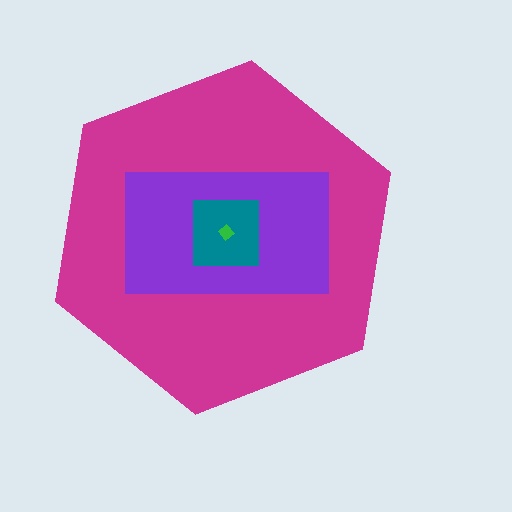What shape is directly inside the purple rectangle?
The teal square.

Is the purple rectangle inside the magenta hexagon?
Yes.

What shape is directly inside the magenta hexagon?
The purple rectangle.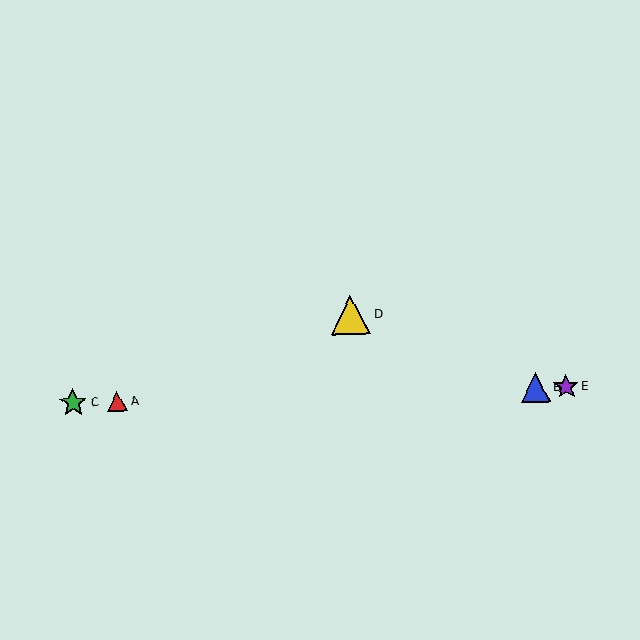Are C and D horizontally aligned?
No, C is at y≈403 and D is at y≈315.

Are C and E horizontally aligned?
Yes, both are at y≈403.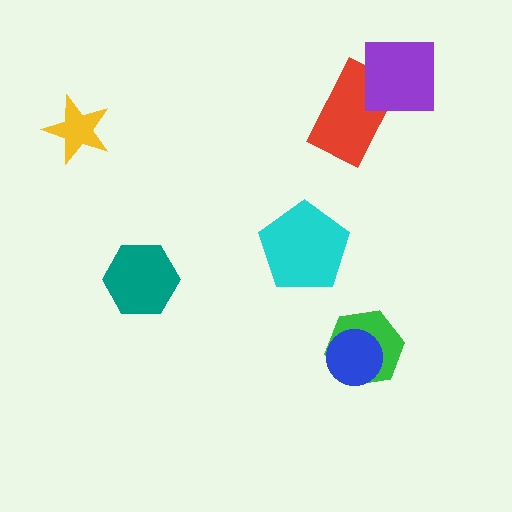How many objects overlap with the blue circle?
1 object overlaps with the blue circle.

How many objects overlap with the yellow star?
0 objects overlap with the yellow star.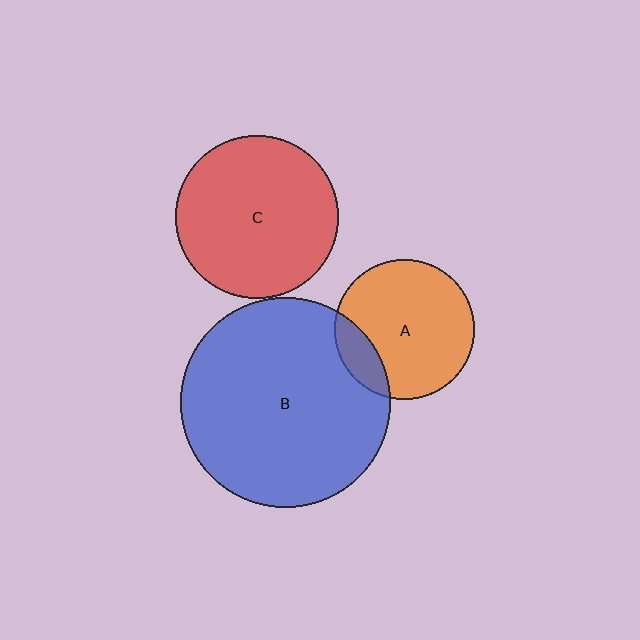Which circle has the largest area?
Circle B (blue).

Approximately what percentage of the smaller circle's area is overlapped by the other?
Approximately 15%.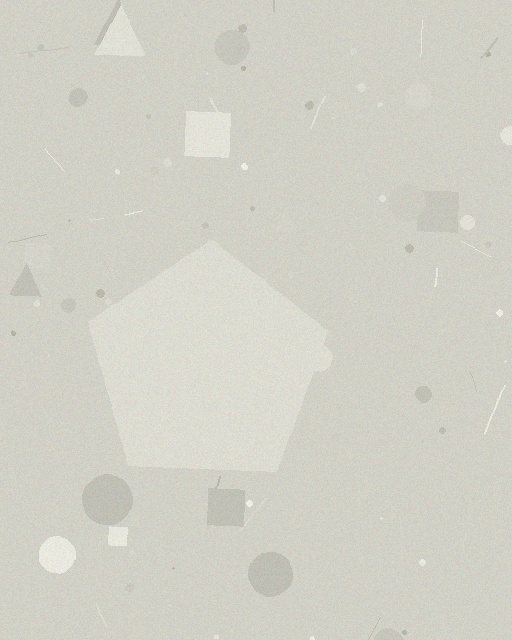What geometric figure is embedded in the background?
A pentagon is embedded in the background.